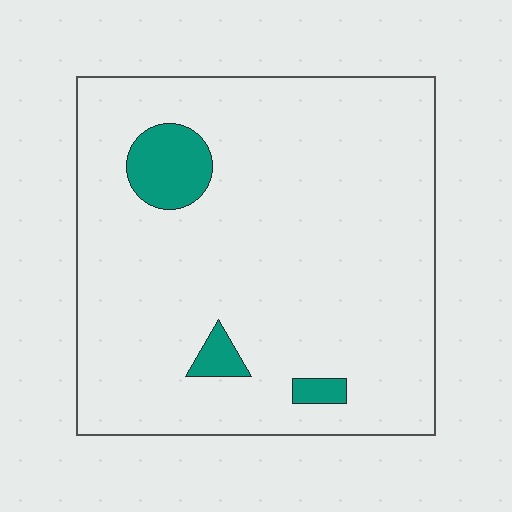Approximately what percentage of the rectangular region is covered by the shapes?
Approximately 5%.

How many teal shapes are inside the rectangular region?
3.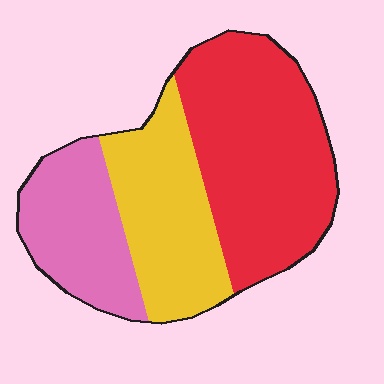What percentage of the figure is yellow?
Yellow covers about 30% of the figure.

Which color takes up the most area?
Red, at roughly 45%.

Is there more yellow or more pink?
Yellow.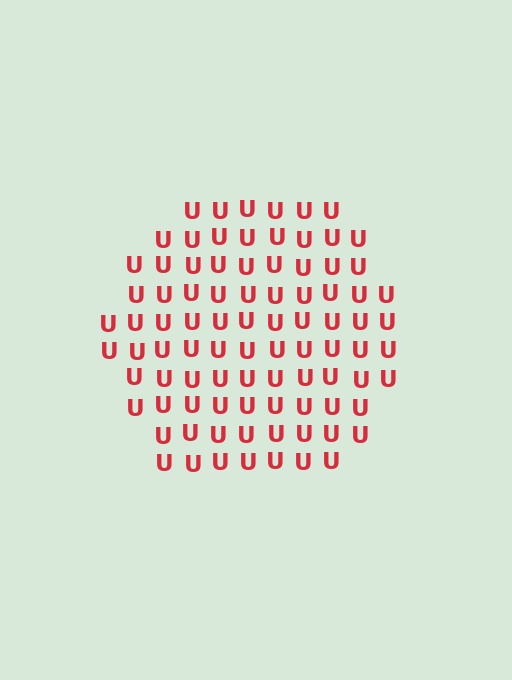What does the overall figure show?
The overall figure shows a hexagon.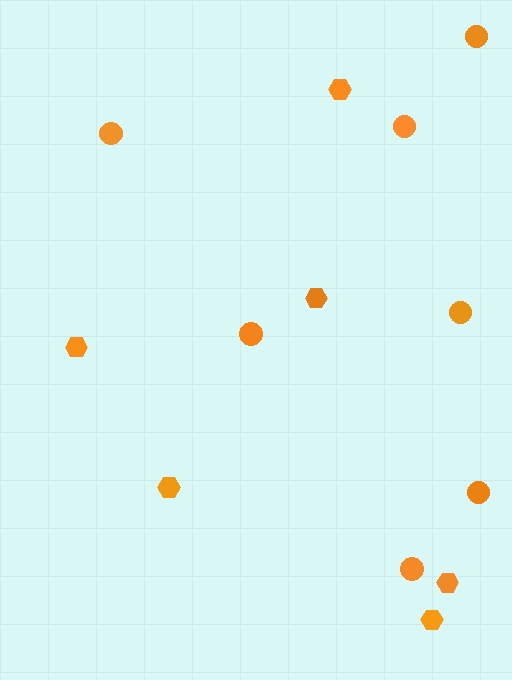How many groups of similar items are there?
There are 2 groups: one group of circles (7) and one group of hexagons (6).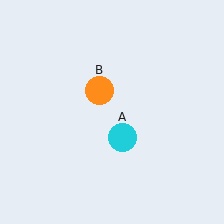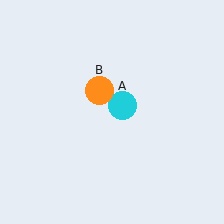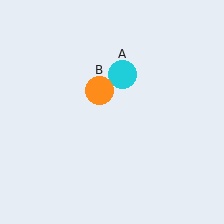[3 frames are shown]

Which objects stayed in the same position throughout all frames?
Orange circle (object B) remained stationary.